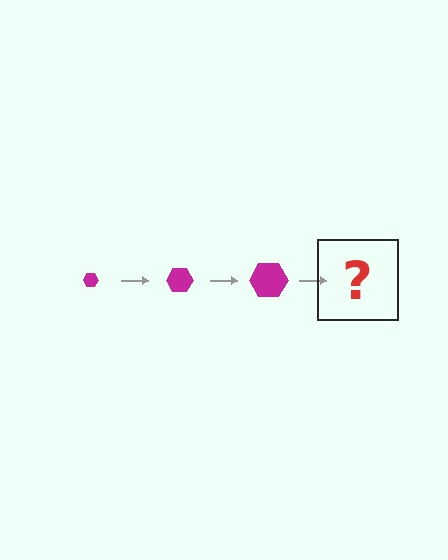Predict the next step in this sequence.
The next step is a magenta hexagon, larger than the previous one.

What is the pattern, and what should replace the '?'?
The pattern is that the hexagon gets progressively larger each step. The '?' should be a magenta hexagon, larger than the previous one.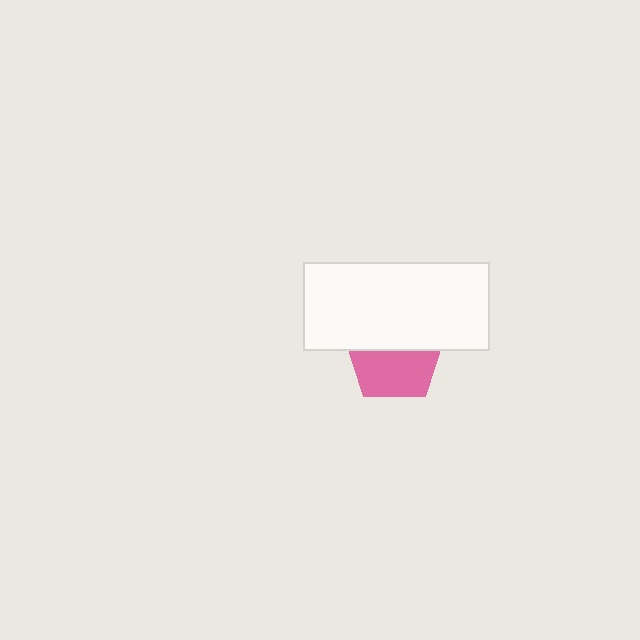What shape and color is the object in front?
The object in front is a white rectangle.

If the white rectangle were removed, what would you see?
You would see the complete pink pentagon.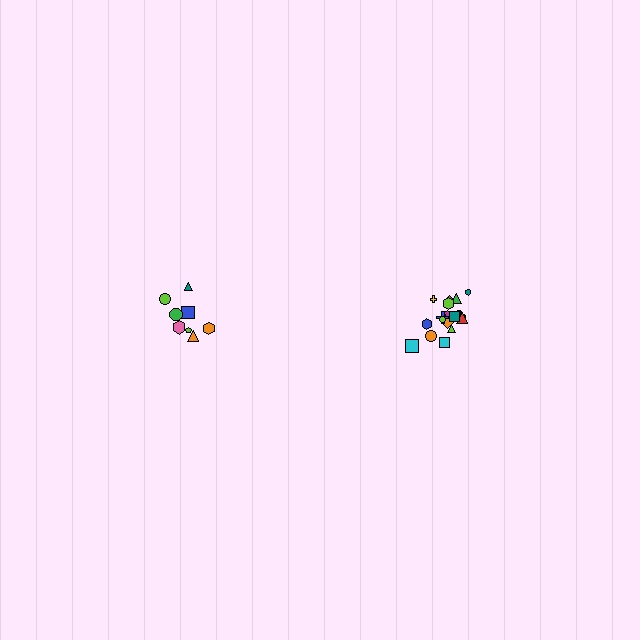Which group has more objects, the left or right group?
The right group.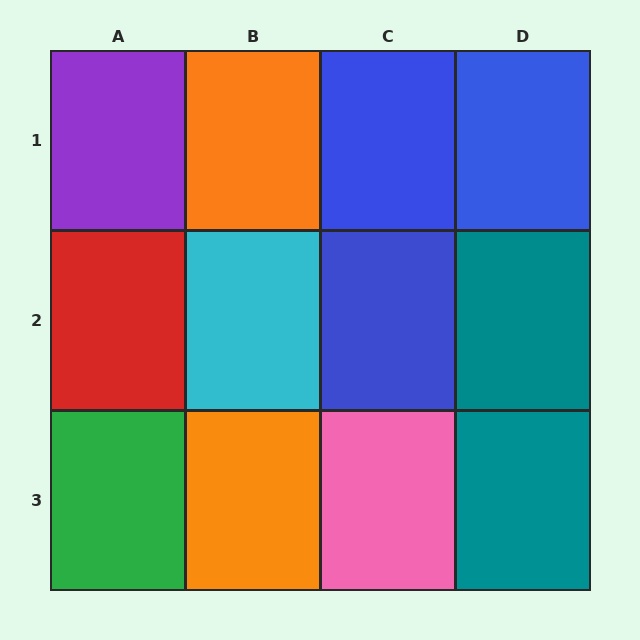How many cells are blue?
3 cells are blue.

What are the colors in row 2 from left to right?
Red, cyan, blue, teal.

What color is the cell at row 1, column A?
Purple.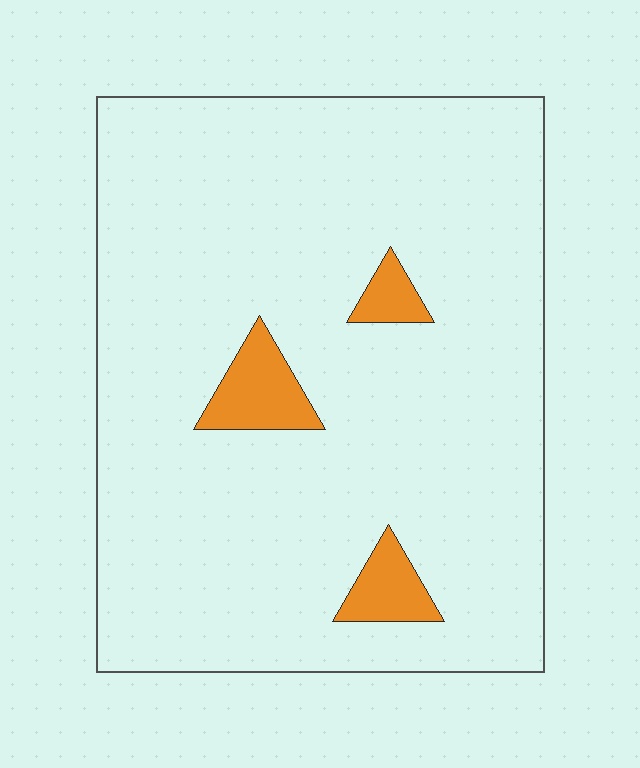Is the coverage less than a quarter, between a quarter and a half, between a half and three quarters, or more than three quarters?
Less than a quarter.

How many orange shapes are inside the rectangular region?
3.